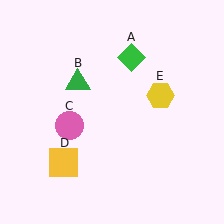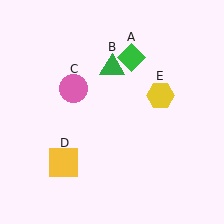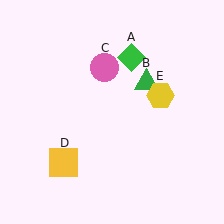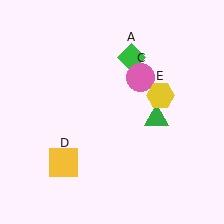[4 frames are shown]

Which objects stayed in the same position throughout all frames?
Green diamond (object A) and yellow square (object D) and yellow hexagon (object E) remained stationary.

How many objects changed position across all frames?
2 objects changed position: green triangle (object B), pink circle (object C).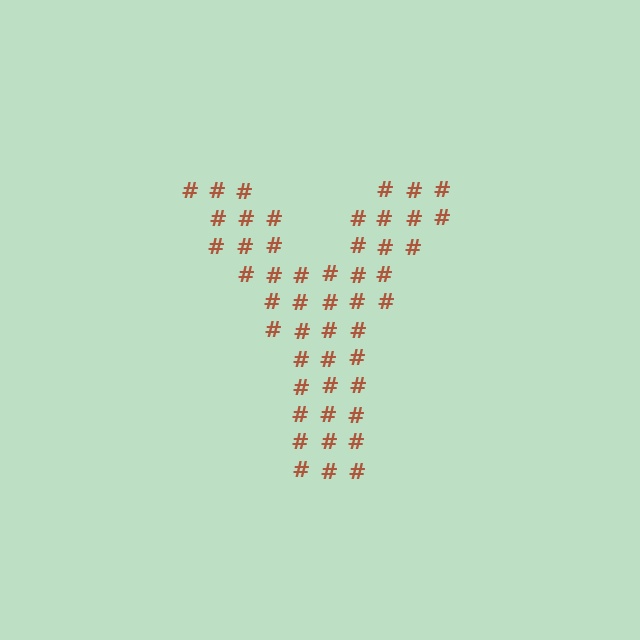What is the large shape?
The large shape is the letter Y.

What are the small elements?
The small elements are hash symbols.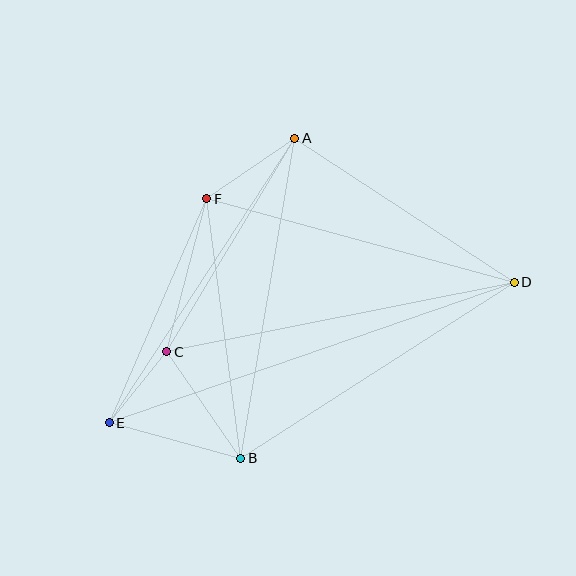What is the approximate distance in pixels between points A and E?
The distance between A and E is approximately 340 pixels.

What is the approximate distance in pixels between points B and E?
The distance between B and E is approximately 136 pixels.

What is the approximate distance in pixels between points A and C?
The distance between A and C is approximately 249 pixels.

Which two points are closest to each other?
Points C and E are closest to each other.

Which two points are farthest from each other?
Points D and E are farthest from each other.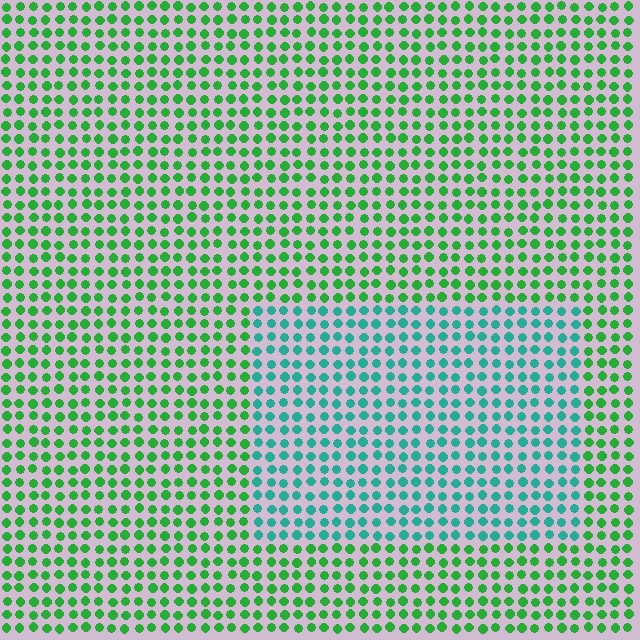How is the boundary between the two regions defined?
The boundary is defined purely by a slight shift in hue (about 44 degrees). Spacing, size, and orientation are identical on both sides.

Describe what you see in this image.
The image is filled with small green elements in a uniform arrangement. A rectangle-shaped region is visible where the elements are tinted to a slightly different hue, forming a subtle color boundary.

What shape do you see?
I see a rectangle.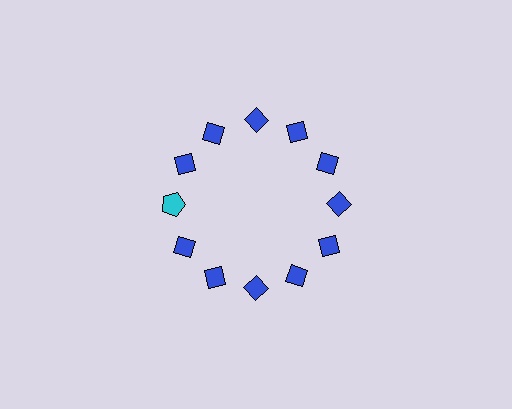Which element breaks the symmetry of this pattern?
The cyan pentagon at roughly the 9 o'clock position breaks the symmetry. All other shapes are blue diamonds.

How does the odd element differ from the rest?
It differs in both color (cyan instead of blue) and shape (pentagon instead of diamond).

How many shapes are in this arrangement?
There are 12 shapes arranged in a ring pattern.